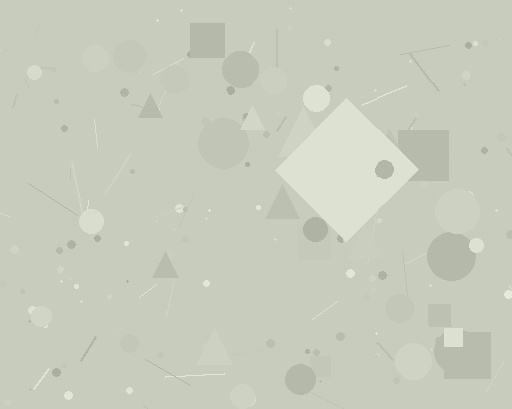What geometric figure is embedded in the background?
A diamond is embedded in the background.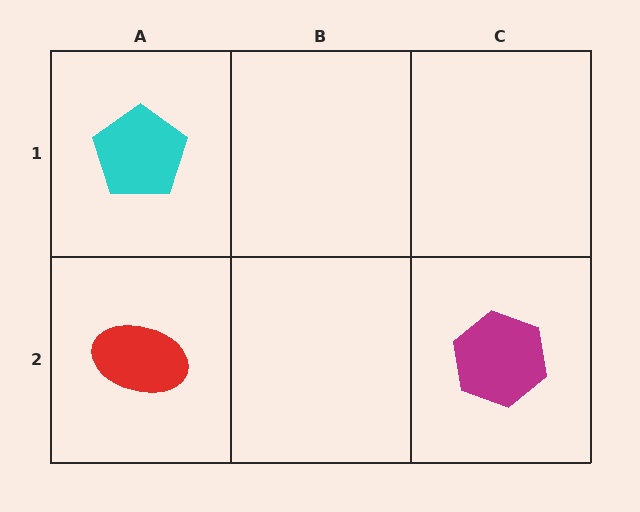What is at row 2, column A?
A red ellipse.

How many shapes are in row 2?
2 shapes.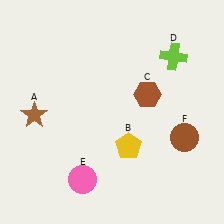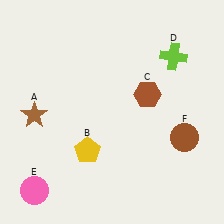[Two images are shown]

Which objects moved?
The objects that moved are: the yellow pentagon (B), the pink circle (E).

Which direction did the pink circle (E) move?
The pink circle (E) moved left.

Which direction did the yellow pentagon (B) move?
The yellow pentagon (B) moved left.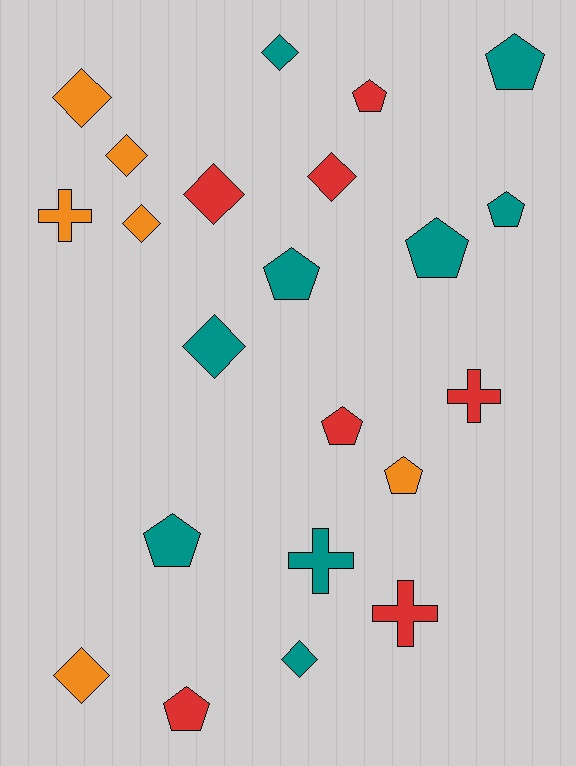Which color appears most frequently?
Teal, with 9 objects.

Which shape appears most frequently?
Diamond, with 9 objects.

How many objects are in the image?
There are 22 objects.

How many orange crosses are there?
There is 1 orange cross.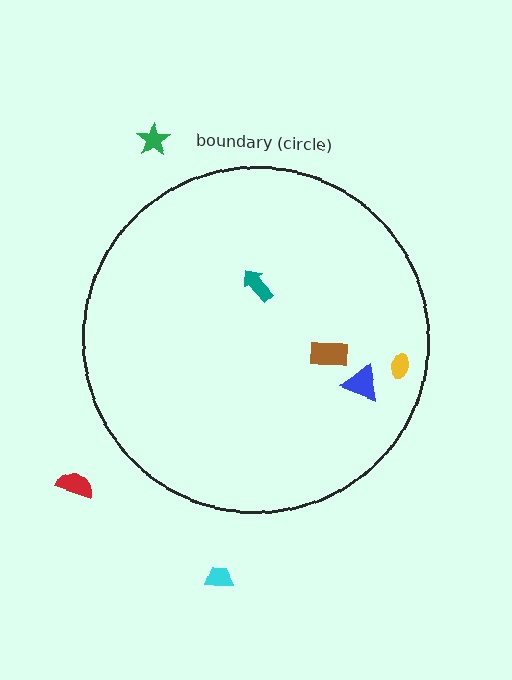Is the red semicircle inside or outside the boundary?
Outside.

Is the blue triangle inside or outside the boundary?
Inside.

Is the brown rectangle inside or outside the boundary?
Inside.